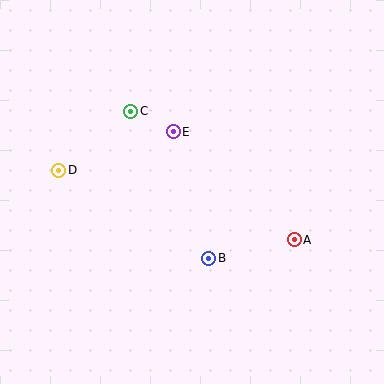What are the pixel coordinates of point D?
Point D is at (59, 170).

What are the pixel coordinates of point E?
Point E is at (173, 132).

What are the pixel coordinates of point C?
Point C is at (131, 111).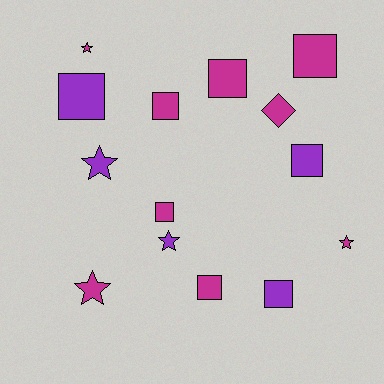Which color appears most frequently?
Magenta, with 9 objects.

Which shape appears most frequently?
Square, with 8 objects.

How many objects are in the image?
There are 14 objects.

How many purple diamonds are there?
There are no purple diamonds.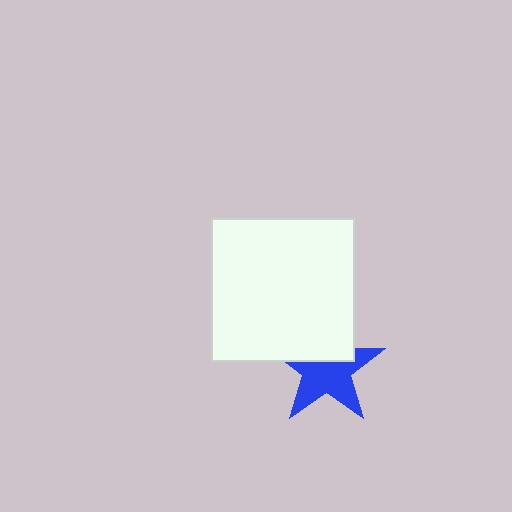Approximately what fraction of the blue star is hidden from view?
Roughly 38% of the blue star is hidden behind the white square.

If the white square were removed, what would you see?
You would see the complete blue star.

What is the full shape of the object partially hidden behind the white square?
The partially hidden object is a blue star.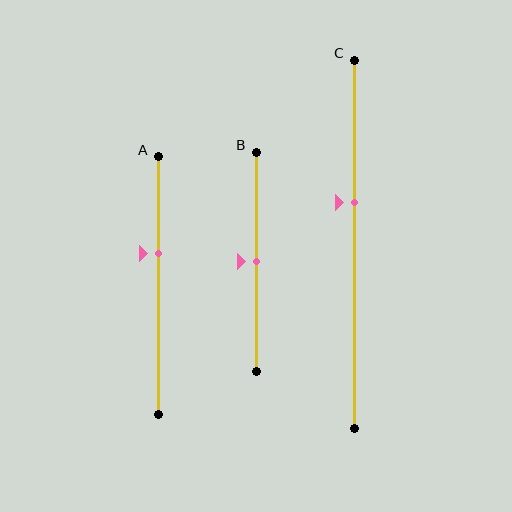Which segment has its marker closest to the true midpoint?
Segment B has its marker closest to the true midpoint.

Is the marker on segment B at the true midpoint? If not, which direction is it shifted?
Yes, the marker on segment B is at the true midpoint.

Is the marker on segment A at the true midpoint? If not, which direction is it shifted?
No, the marker on segment A is shifted upward by about 12% of the segment length.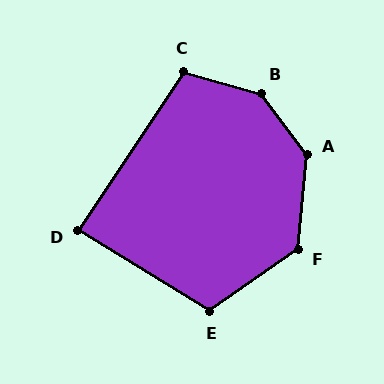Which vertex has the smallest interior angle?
D, at approximately 88 degrees.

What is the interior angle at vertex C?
Approximately 108 degrees (obtuse).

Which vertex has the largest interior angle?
B, at approximately 142 degrees.